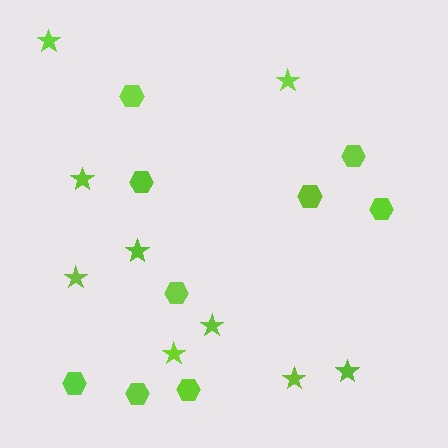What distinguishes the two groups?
There are 2 groups: one group of stars (9) and one group of hexagons (9).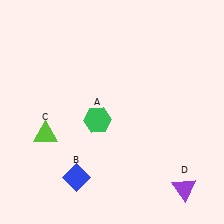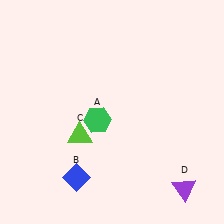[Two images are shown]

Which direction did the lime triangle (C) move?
The lime triangle (C) moved right.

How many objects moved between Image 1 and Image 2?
1 object moved between the two images.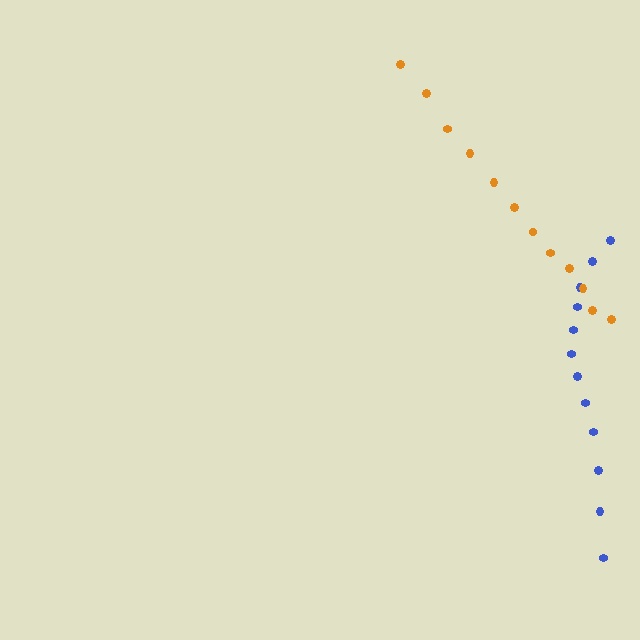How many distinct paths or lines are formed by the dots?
There are 2 distinct paths.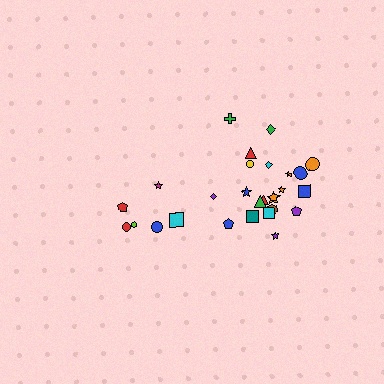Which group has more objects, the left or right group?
The right group.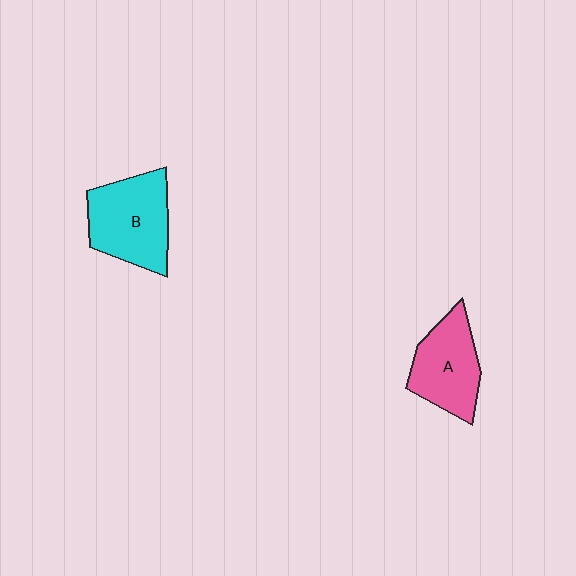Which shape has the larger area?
Shape B (cyan).